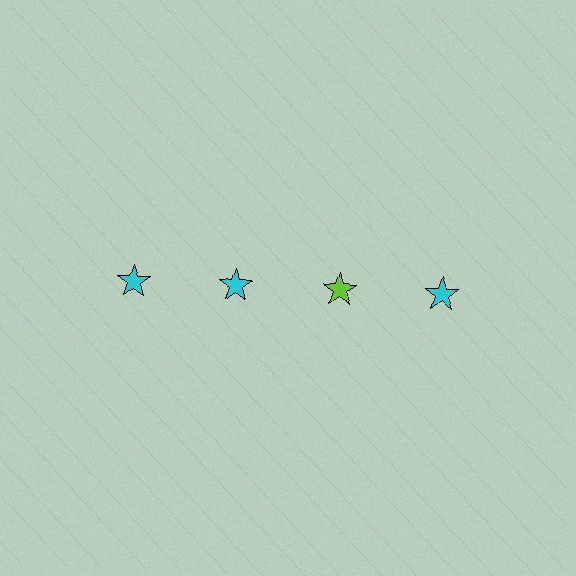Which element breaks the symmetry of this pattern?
The lime star in the top row, center column breaks the symmetry. All other shapes are cyan stars.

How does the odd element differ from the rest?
It has a different color: lime instead of cyan.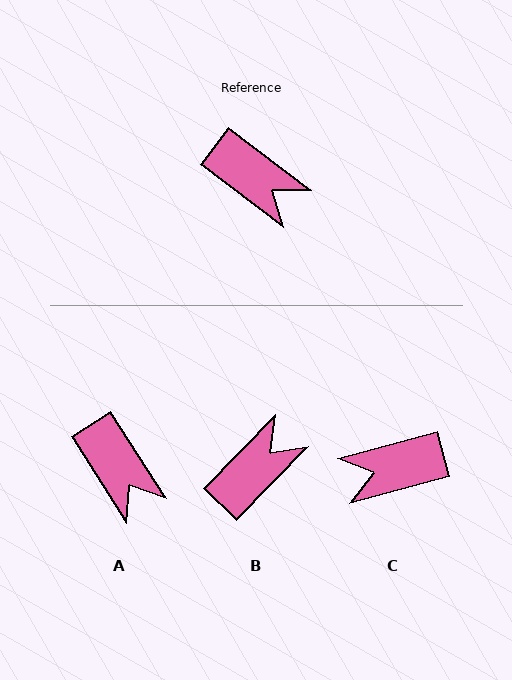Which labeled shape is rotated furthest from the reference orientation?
C, about 128 degrees away.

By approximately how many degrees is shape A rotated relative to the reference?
Approximately 20 degrees clockwise.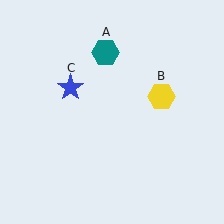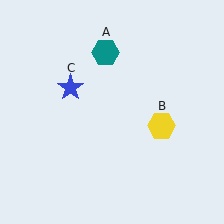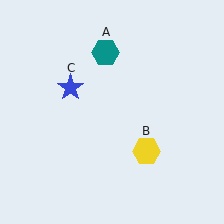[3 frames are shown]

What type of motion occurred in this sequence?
The yellow hexagon (object B) rotated clockwise around the center of the scene.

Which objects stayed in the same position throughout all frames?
Teal hexagon (object A) and blue star (object C) remained stationary.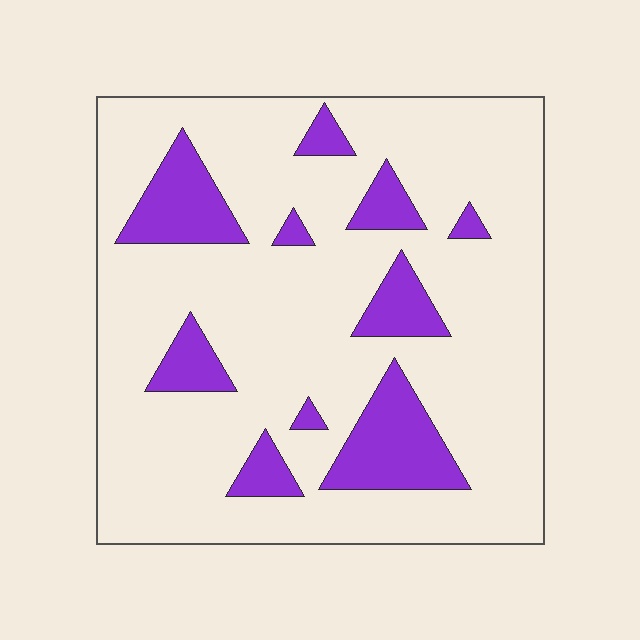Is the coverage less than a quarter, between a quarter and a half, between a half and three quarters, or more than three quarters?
Less than a quarter.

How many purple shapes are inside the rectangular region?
10.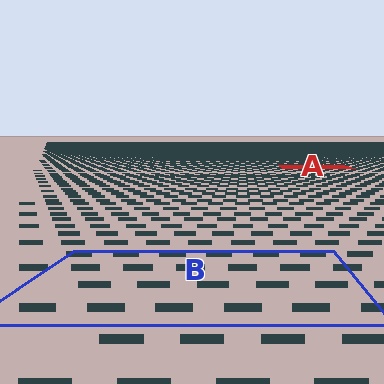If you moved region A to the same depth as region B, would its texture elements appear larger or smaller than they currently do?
They would appear larger. At a closer depth, the same texture elements are projected at a bigger on-screen size.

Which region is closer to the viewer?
Region B is closer. The texture elements there are larger and more spread out.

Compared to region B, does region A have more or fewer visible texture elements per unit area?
Region A has more texture elements per unit area — they are packed more densely because it is farther away.